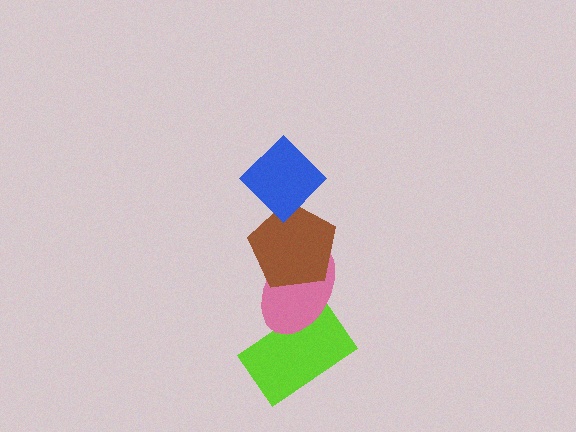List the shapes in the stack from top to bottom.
From top to bottom: the blue diamond, the brown pentagon, the pink ellipse, the lime rectangle.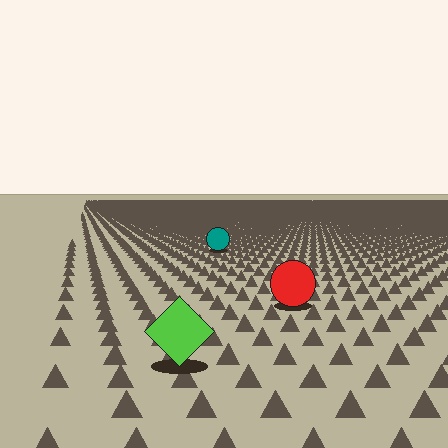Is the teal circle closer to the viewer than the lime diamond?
No. The lime diamond is closer — you can tell from the texture gradient: the ground texture is coarser near it.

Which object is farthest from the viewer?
The teal circle is farthest from the viewer. It appears smaller and the ground texture around it is denser.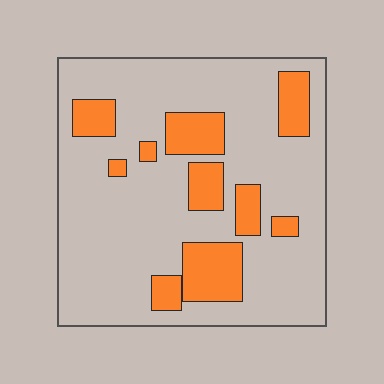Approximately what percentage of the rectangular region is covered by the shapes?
Approximately 20%.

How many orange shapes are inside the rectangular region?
10.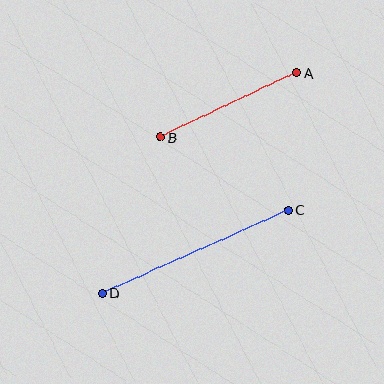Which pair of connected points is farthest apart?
Points C and D are farthest apart.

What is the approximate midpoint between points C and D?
The midpoint is at approximately (195, 251) pixels.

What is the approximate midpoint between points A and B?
The midpoint is at approximately (229, 105) pixels.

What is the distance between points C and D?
The distance is approximately 204 pixels.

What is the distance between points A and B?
The distance is approximately 150 pixels.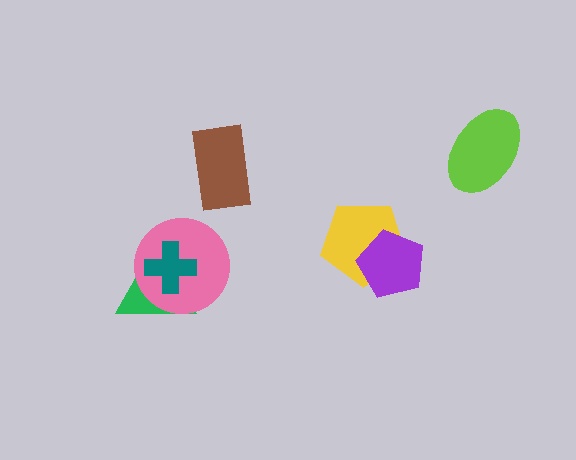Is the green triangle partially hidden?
Yes, it is partially covered by another shape.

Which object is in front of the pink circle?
The teal cross is in front of the pink circle.